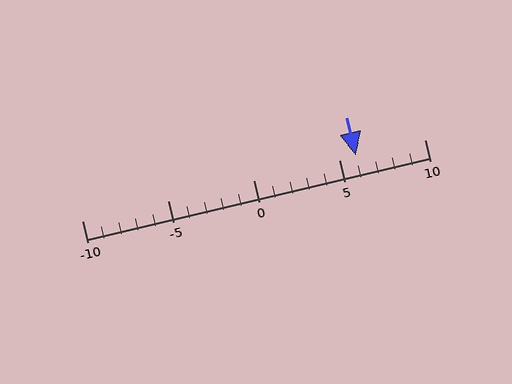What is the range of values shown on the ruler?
The ruler shows values from -10 to 10.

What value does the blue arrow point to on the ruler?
The blue arrow points to approximately 6.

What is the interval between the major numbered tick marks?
The major tick marks are spaced 5 units apart.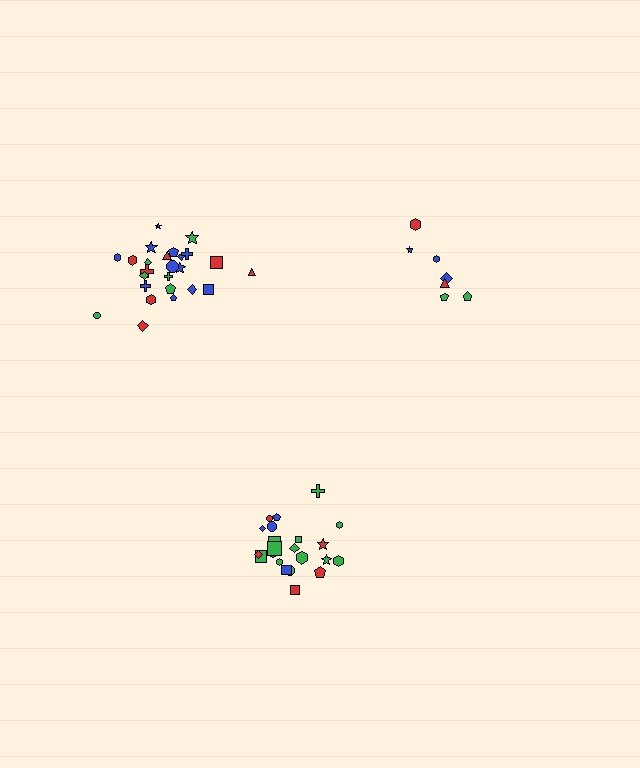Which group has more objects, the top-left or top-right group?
The top-left group.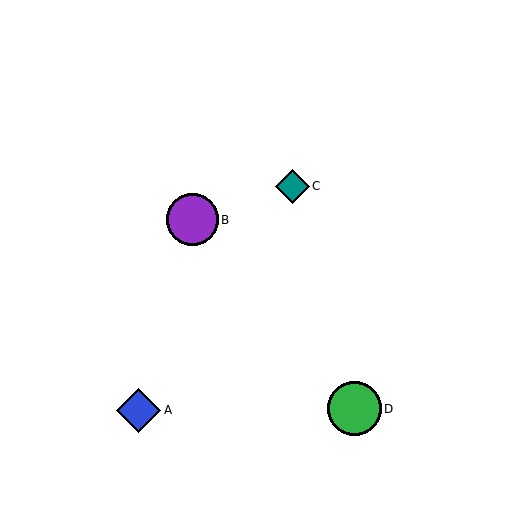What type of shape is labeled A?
Shape A is a blue diamond.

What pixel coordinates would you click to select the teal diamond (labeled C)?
Click at (293, 186) to select the teal diamond C.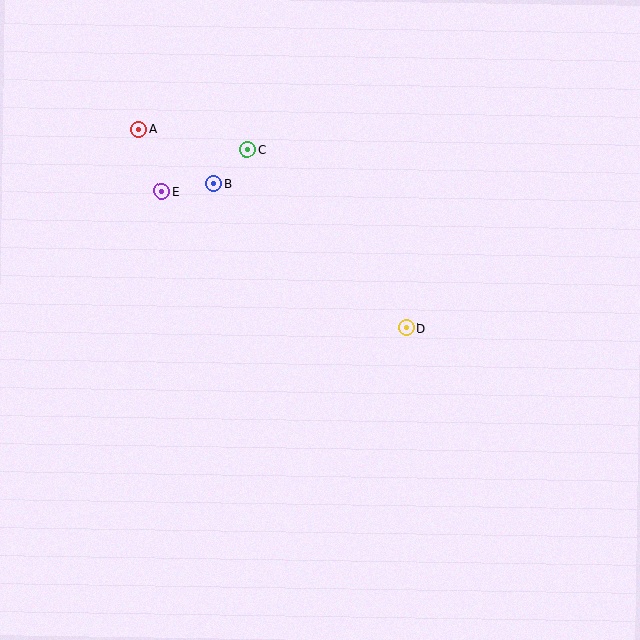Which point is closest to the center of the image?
Point D at (406, 328) is closest to the center.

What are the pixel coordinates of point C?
Point C is at (248, 150).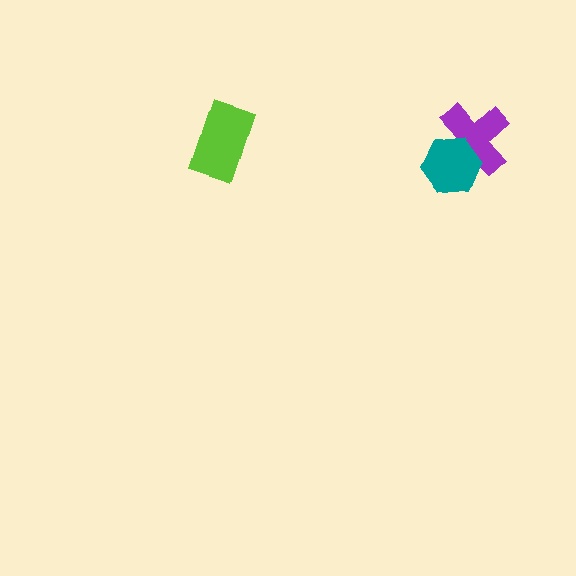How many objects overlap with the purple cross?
1 object overlaps with the purple cross.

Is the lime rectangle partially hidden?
No, no other shape covers it.